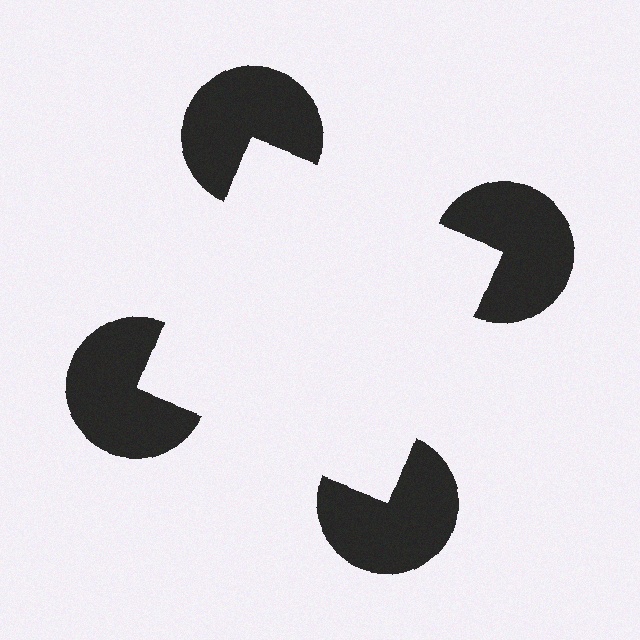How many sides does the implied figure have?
4 sides.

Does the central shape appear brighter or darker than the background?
It typically appears slightly brighter than the background, even though no actual brightness change is drawn.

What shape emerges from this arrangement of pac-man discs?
An illusory square — its edges are inferred from the aligned wedge cuts in the pac-man discs, not physically drawn.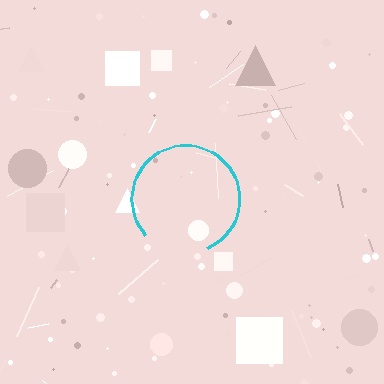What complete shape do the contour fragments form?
The contour fragments form a circle.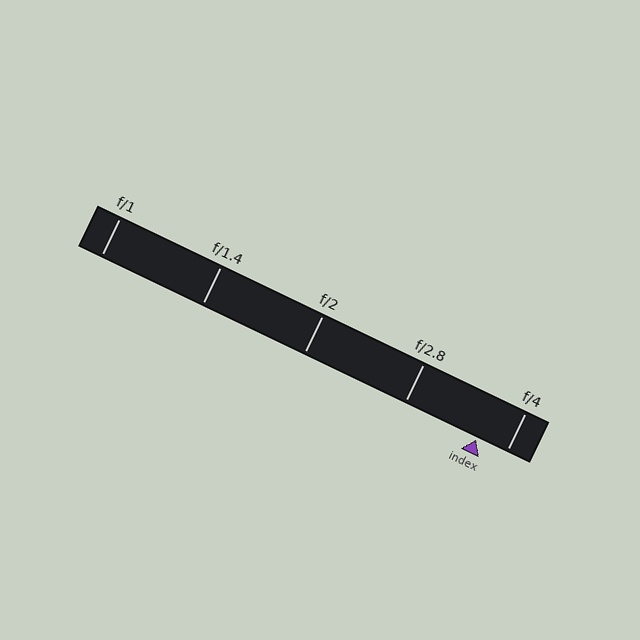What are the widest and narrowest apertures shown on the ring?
The widest aperture shown is f/1 and the narrowest is f/4.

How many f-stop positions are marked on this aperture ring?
There are 5 f-stop positions marked.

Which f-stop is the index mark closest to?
The index mark is closest to f/4.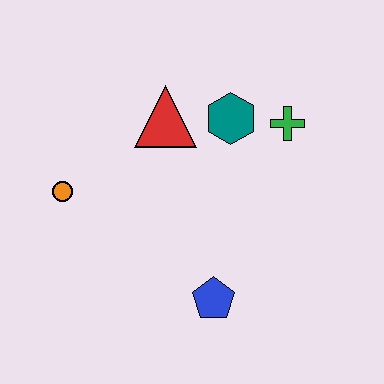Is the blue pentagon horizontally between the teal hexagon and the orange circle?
Yes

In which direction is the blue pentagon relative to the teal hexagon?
The blue pentagon is below the teal hexagon.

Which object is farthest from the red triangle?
The blue pentagon is farthest from the red triangle.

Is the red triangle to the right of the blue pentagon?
No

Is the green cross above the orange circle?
Yes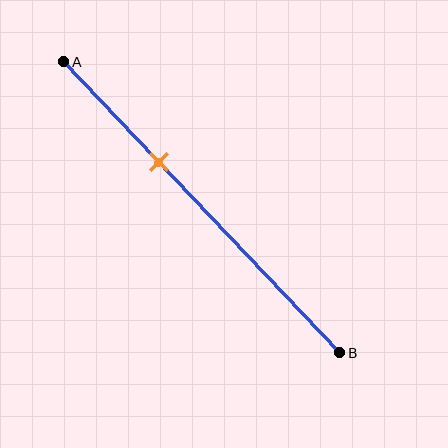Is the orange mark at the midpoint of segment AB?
No, the mark is at about 35% from A, not at the 50% midpoint.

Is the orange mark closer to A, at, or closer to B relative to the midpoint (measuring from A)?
The orange mark is closer to point A than the midpoint of segment AB.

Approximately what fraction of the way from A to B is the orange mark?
The orange mark is approximately 35% of the way from A to B.